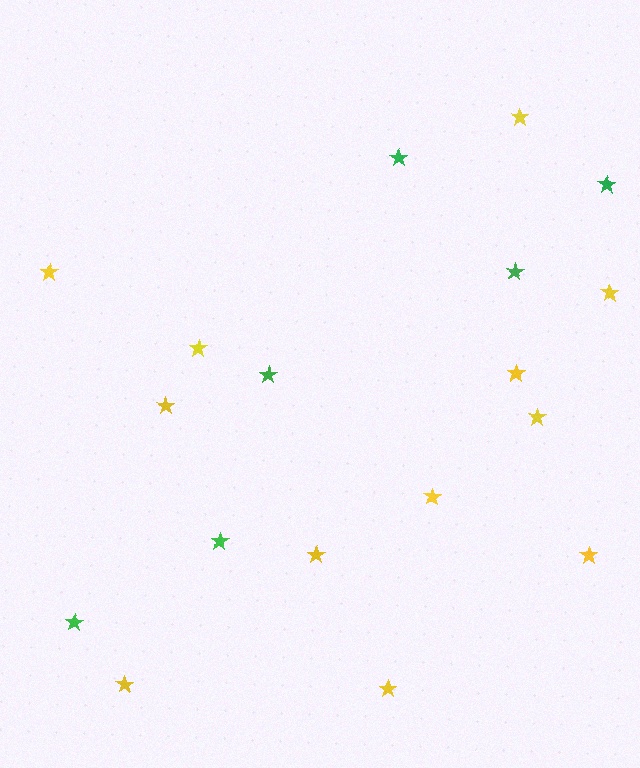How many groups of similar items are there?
There are 2 groups: one group of yellow stars (12) and one group of green stars (6).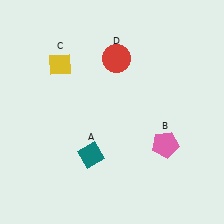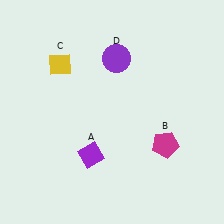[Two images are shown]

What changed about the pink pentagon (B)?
In Image 1, B is pink. In Image 2, it changed to magenta.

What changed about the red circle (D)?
In Image 1, D is red. In Image 2, it changed to purple.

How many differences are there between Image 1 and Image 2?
There are 3 differences between the two images.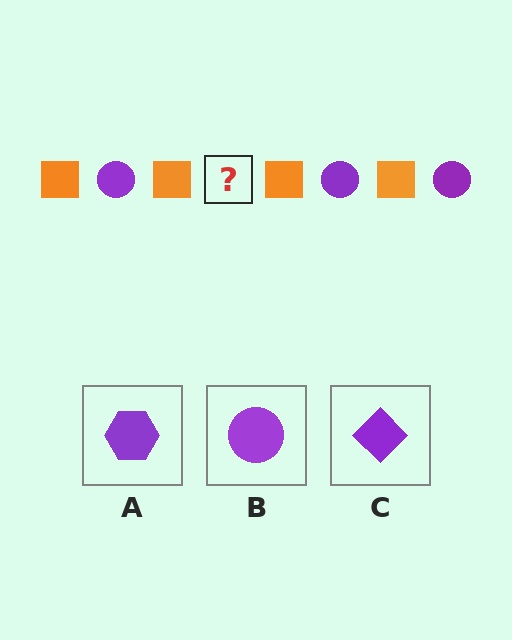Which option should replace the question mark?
Option B.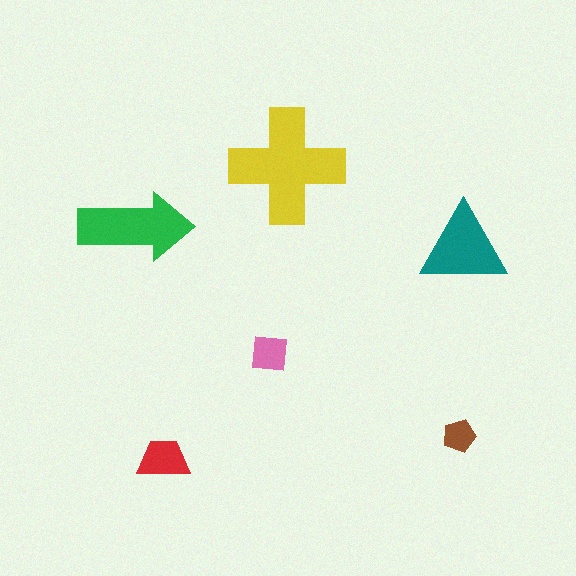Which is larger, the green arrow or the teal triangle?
The green arrow.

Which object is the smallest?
The brown pentagon.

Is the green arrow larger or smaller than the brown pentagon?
Larger.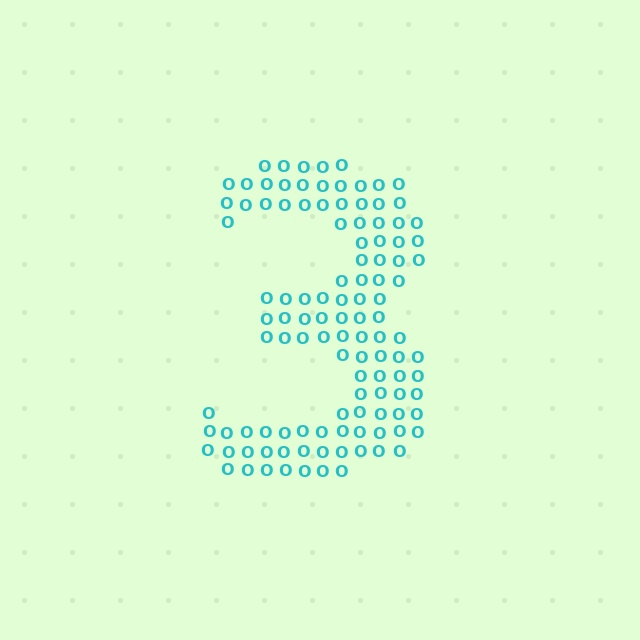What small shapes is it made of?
It is made of small letter O's.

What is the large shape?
The large shape is the digit 3.